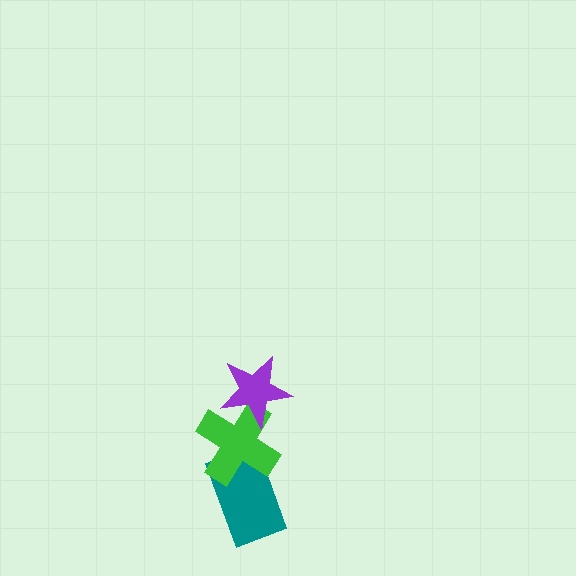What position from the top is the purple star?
The purple star is 1st from the top.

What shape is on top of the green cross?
The purple star is on top of the green cross.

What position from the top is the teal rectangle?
The teal rectangle is 3rd from the top.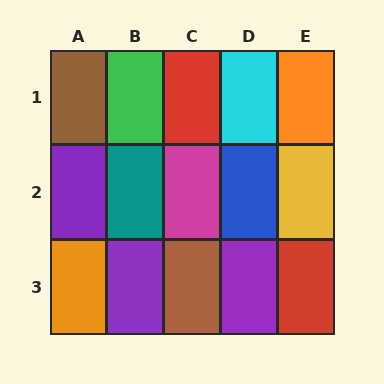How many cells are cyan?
1 cell is cyan.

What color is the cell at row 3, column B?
Purple.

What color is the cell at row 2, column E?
Yellow.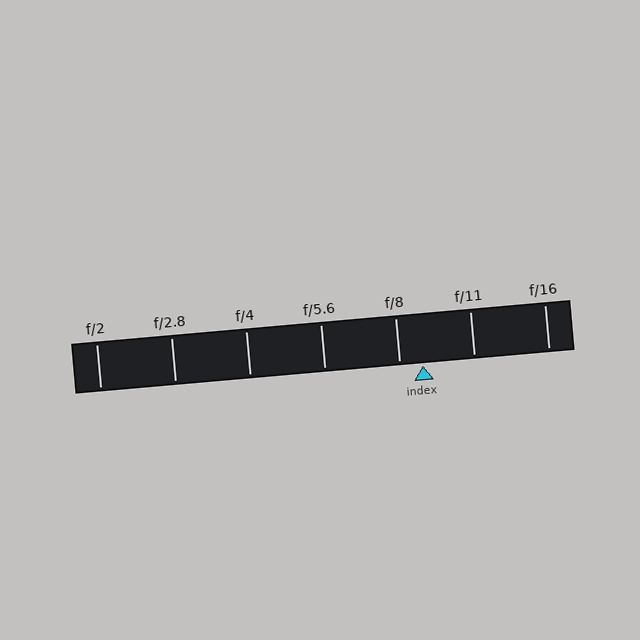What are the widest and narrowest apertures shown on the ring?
The widest aperture shown is f/2 and the narrowest is f/16.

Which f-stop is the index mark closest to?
The index mark is closest to f/8.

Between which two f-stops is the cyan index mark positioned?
The index mark is between f/8 and f/11.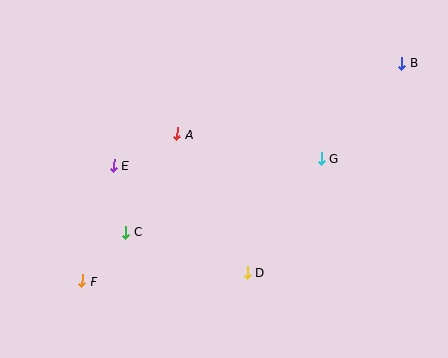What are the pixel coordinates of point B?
Point B is at (402, 63).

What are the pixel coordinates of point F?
Point F is at (82, 281).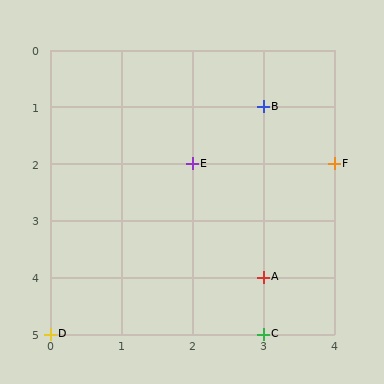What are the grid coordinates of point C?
Point C is at grid coordinates (3, 5).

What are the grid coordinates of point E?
Point E is at grid coordinates (2, 2).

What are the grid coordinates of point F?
Point F is at grid coordinates (4, 2).